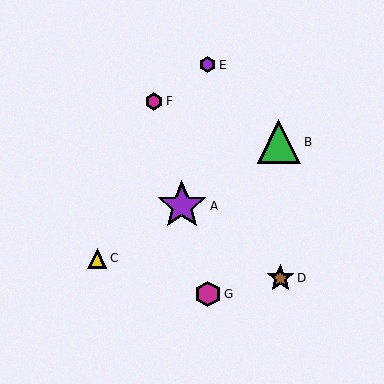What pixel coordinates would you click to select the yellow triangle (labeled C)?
Click at (97, 258) to select the yellow triangle C.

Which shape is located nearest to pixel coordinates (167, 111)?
The magenta hexagon (labeled F) at (154, 101) is nearest to that location.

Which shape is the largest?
The purple star (labeled A) is the largest.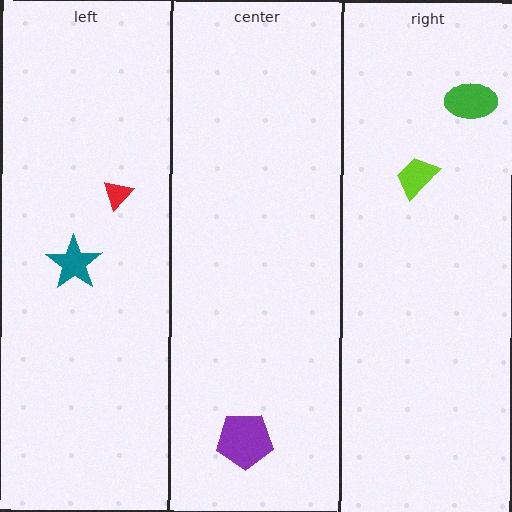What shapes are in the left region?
The teal star, the red triangle.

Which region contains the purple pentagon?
The center region.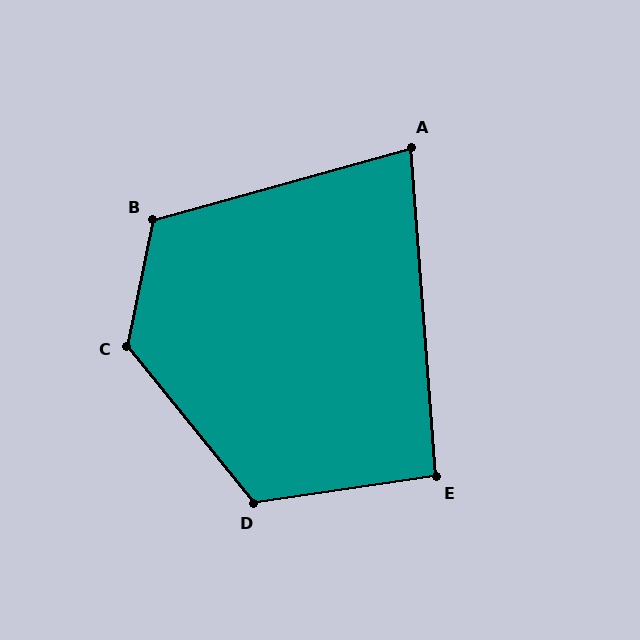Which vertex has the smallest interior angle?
A, at approximately 79 degrees.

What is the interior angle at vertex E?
Approximately 94 degrees (approximately right).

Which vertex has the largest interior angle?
C, at approximately 129 degrees.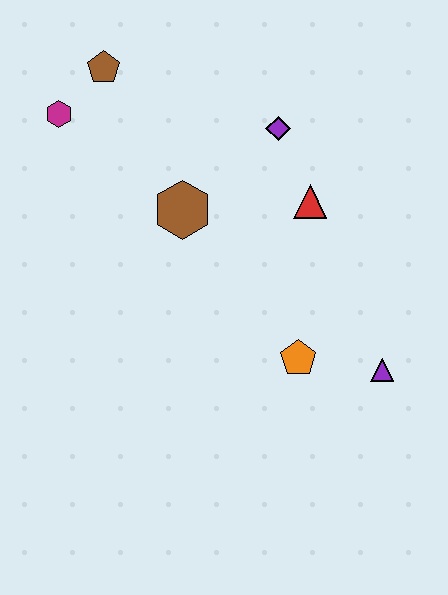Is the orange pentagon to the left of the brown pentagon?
No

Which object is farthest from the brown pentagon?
The purple triangle is farthest from the brown pentagon.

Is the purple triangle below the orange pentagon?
Yes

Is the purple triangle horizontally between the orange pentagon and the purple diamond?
No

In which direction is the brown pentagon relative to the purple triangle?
The brown pentagon is above the purple triangle.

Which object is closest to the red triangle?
The purple diamond is closest to the red triangle.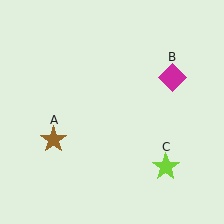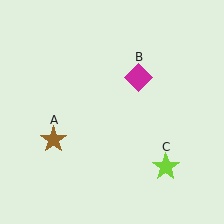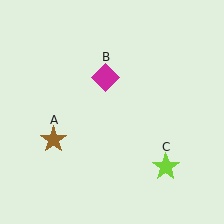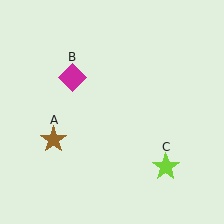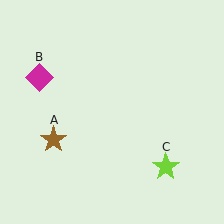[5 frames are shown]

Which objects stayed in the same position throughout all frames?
Brown star (object A) and lime star (object C) remained stationary.